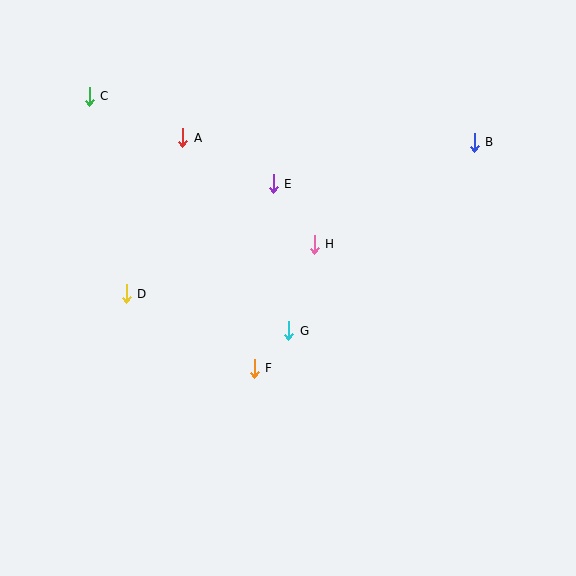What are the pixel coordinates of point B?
Point B is at (474, 142).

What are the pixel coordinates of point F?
Point F is at (254, 368).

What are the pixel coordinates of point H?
Point H is at (314, 244).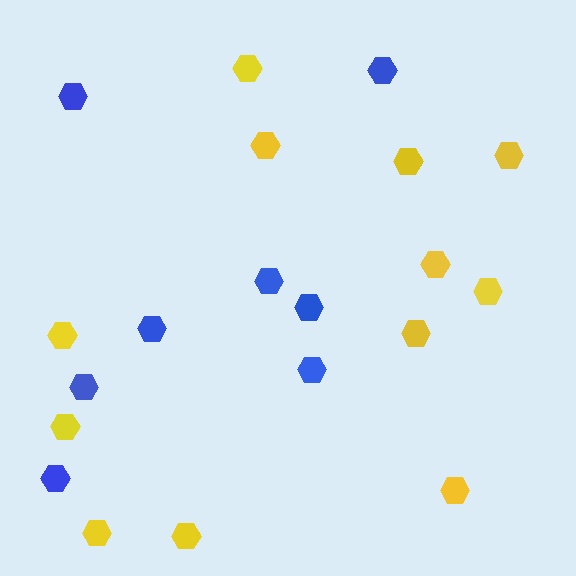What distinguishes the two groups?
There are 2 groups: one group of yellow hexagons (12) and one group of blue hexagons (8).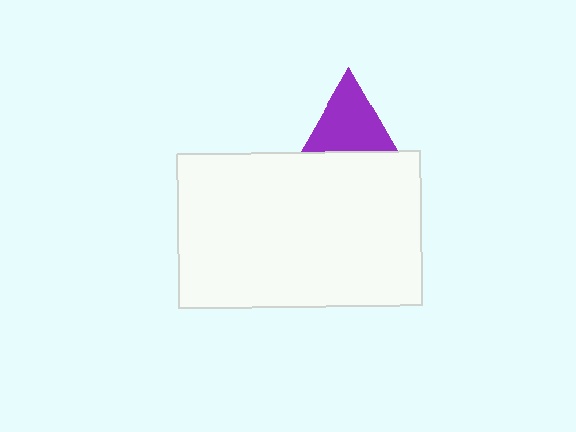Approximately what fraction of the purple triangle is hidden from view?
Roughly 51% of the purple triangle is hidden behind the white rectangle.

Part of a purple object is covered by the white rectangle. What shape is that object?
It is a triangle.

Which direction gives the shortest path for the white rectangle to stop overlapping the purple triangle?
Moving down gives the shortest separation.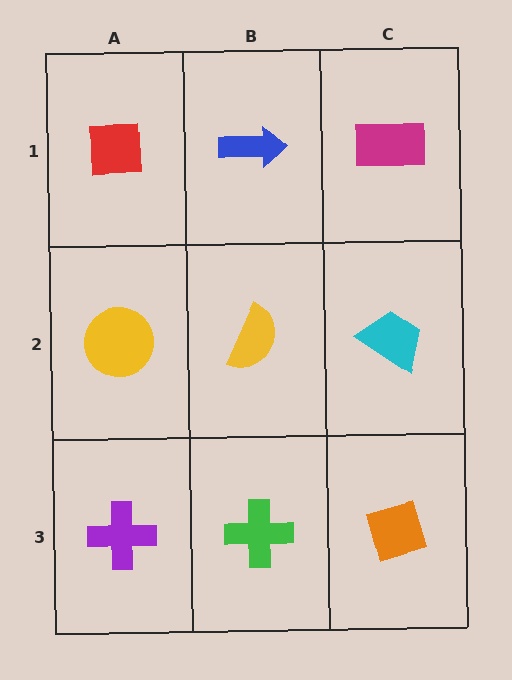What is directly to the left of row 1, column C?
A blue arrow.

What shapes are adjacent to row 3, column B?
A yellow semicircle (row 2, column B), a purple cross (row 3, column A), an orange diamond (row 3, column C).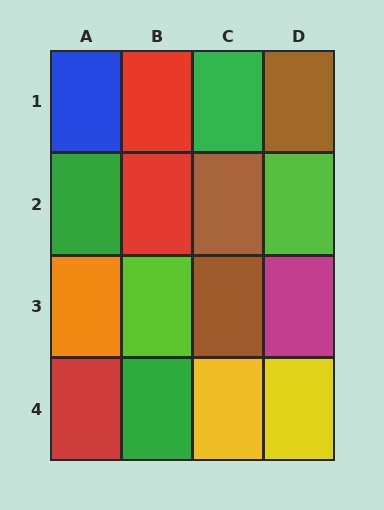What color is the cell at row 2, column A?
Green.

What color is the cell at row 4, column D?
Yellow.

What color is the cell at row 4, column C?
Yellow.